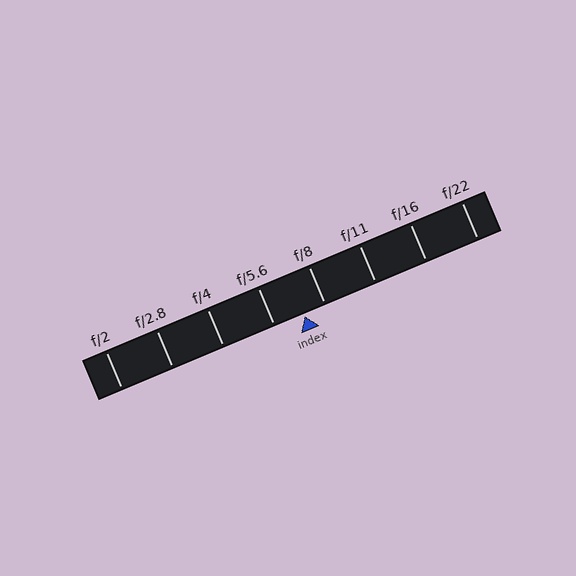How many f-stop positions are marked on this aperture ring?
There are 8 f-stop positions marked.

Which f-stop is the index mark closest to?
The index mark is closest to f/8.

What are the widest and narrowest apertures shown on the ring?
The widest aperture shown is f/2 and the narrowest is f/22.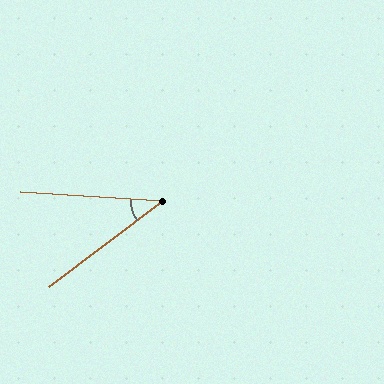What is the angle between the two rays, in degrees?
Approximately 41 degrees.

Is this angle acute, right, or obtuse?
It is acute.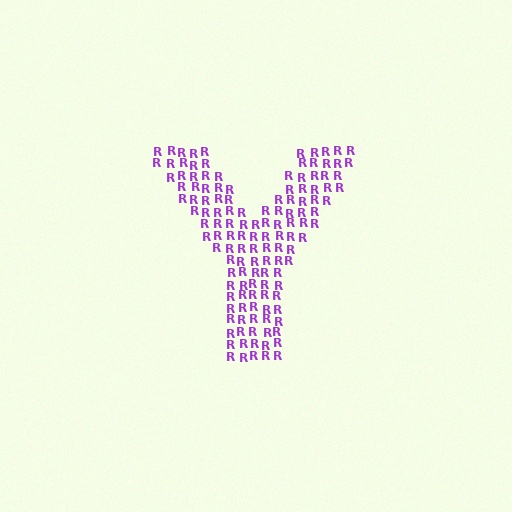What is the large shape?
The large shape is the letter Y.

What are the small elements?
The small elements are letter R's.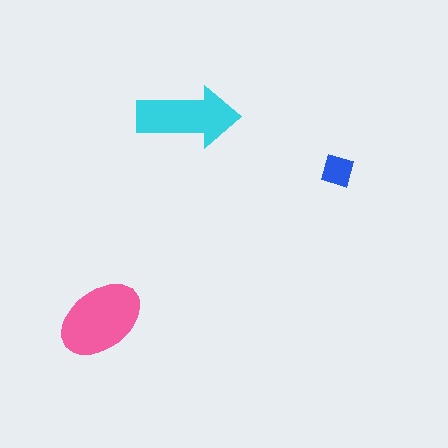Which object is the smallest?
The blue diamond.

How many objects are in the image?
There are 3 objects in the image.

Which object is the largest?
The pink ellipse.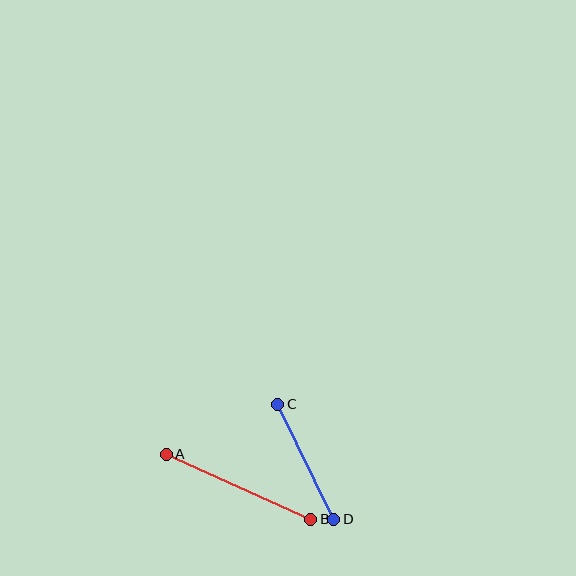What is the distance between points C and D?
The distance is approximately 128 pixels.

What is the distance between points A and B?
The distance is approximately 158 pixels.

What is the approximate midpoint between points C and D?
The midpoint is at approximately (306, 462) pixels.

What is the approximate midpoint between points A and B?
The midpoint is at approximately (238, 487) pixels.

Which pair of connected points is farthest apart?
Points A and B are farthest apart.